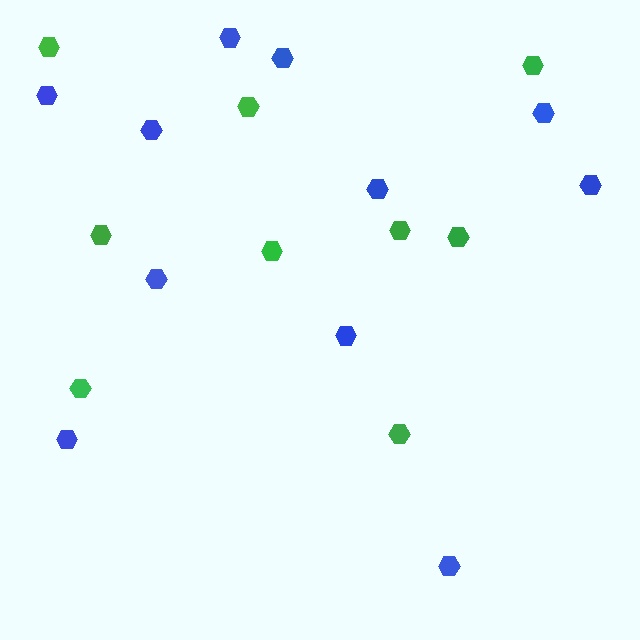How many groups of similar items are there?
There are 2 groups: one group of green hexagons (9) and one group of blue hexagons (11).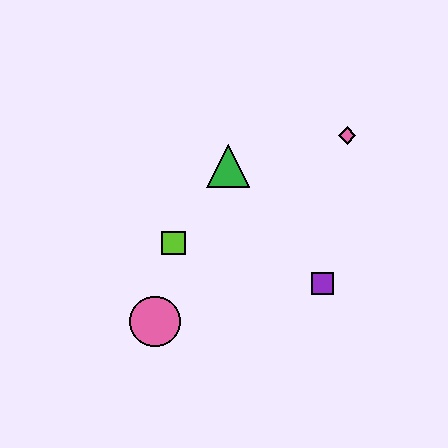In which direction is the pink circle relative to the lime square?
The pink circle is below the lime square.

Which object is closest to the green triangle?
The lime square is closest to the green triangle.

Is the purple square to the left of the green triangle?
No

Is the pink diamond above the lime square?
Yes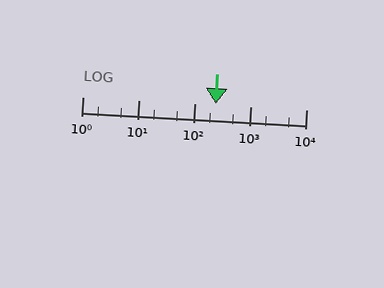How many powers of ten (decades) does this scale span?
The scale spans 4 decades, from 1 to 10000.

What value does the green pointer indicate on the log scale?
The pointer indicates approximately 240.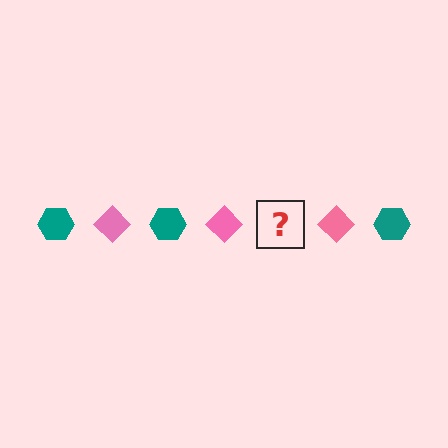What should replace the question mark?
The question mark should be replaced with a teal hexagon.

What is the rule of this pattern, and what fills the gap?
The rule is that the pattern alternates between teal hexagon and pink diamond. The gap should be filled with a teal hexagon.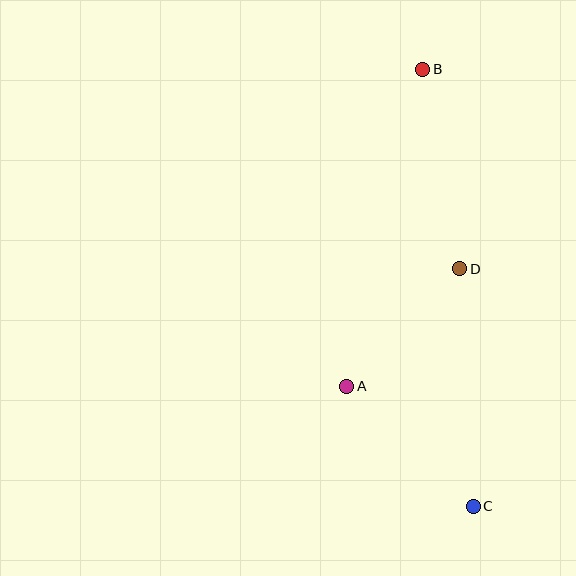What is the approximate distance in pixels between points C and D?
The distance between C and D is approximately 238 pixels.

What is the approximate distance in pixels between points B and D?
The distance between B and D is approximately 203 pixels.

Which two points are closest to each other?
Points A and D are closest to each other.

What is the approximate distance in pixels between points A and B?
The distance between A and B is approximately 326 pixels.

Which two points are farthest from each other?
Points B and C are farthest from each other.